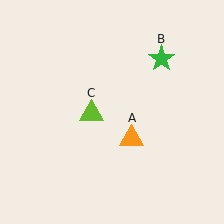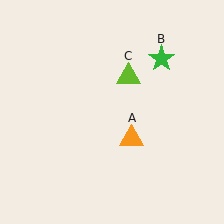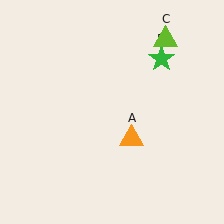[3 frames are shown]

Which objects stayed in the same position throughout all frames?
Orange triangle (object A) and green star (object B) remained stationary.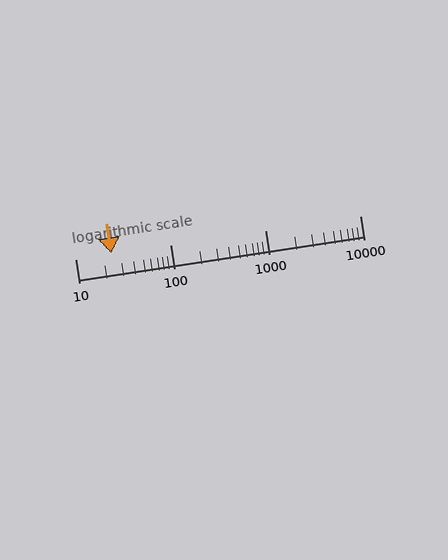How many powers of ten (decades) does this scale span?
The scale spans 3 decades, from 10 to 10000.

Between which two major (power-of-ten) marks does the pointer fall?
The pointer is between 10 and 100.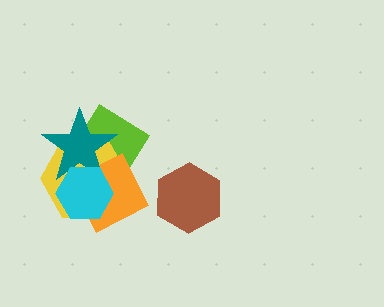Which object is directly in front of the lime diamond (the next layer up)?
The yellow hexagon is directly in front of the lime diamond.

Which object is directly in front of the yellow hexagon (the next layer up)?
The orange diamond is directly in front of the yellow hexagon.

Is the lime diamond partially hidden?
Yes, it is partially covered by another shape.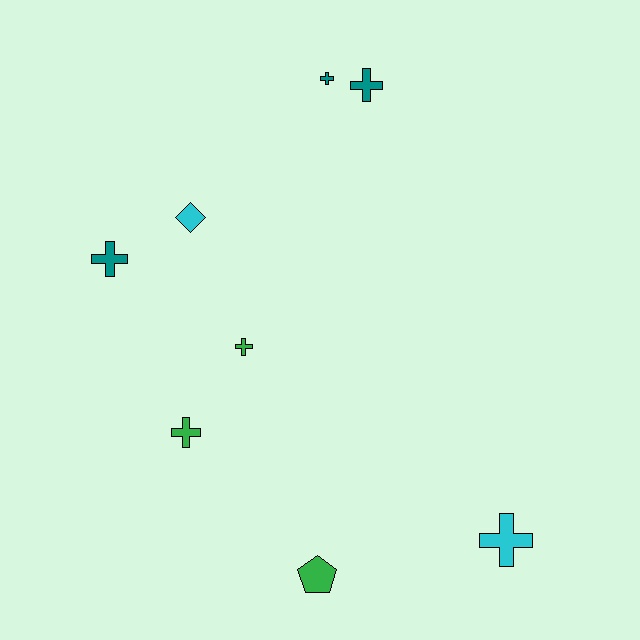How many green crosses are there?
There are 2 green crosses.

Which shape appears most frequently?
Cross, with 6 objects.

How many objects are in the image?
There are 8 objects.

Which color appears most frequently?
Green, with 3 objects.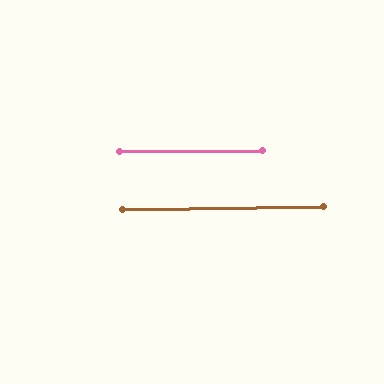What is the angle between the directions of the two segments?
Approximately 0 degrees.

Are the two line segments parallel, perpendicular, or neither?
Parallel — their directions differ by only 0.0°.